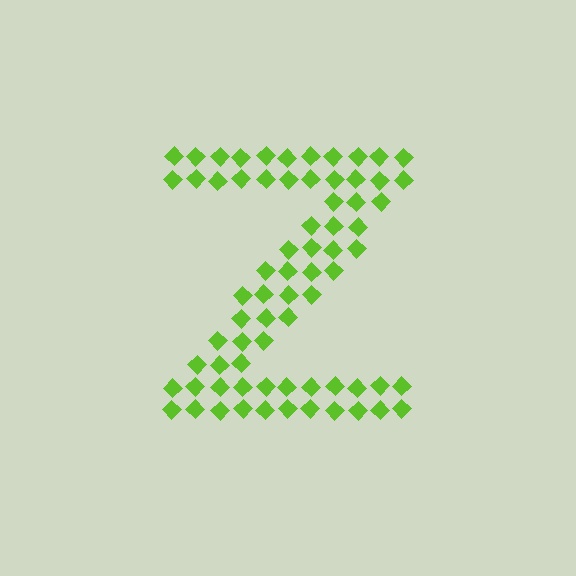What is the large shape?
The large shape is the letter Z.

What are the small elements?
The small elements are diamonds.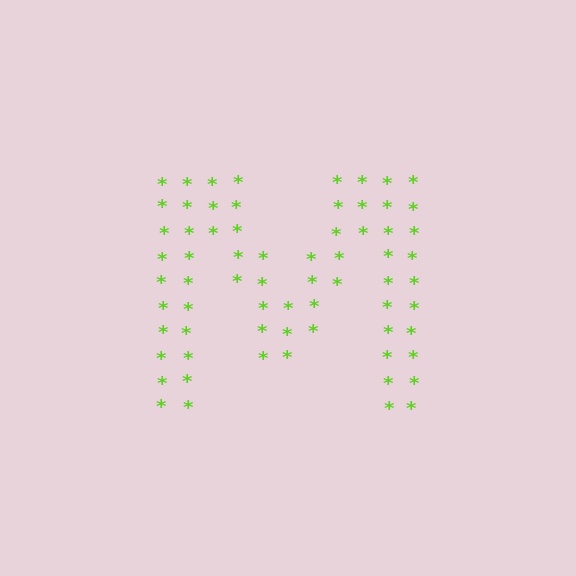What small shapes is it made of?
It is made of small asterisks.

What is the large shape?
The large shape is the letter M.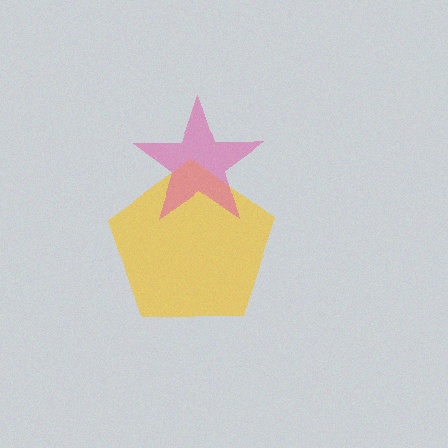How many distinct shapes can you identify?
There are 2 distinct shapes: a yellow pentagon, a pink star.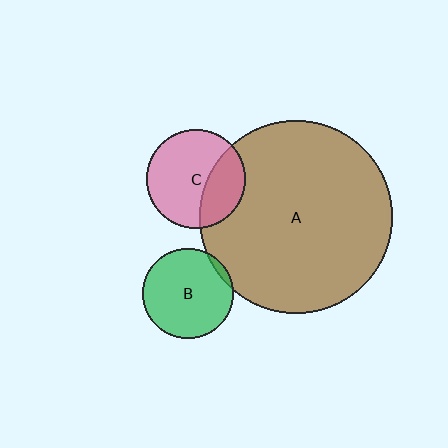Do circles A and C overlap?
Yes.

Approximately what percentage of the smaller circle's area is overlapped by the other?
Approximately 30%.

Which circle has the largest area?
Circle A (brown).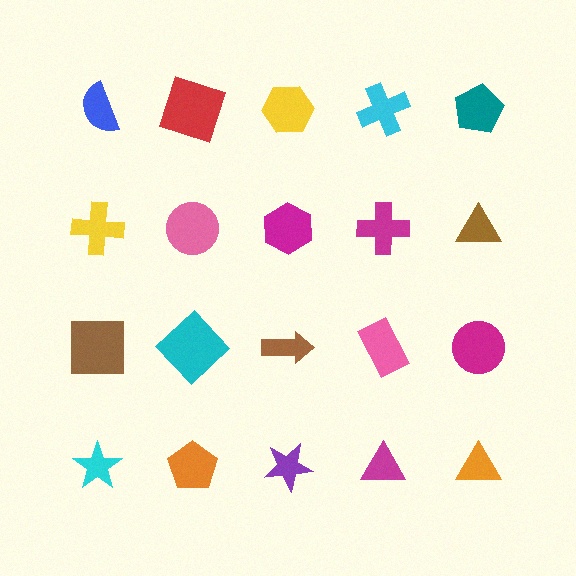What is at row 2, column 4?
A magenta cross.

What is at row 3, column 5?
A magenta circle.